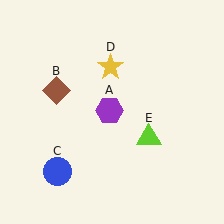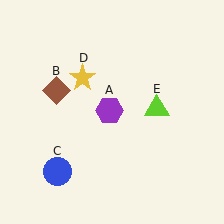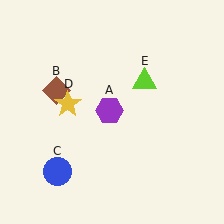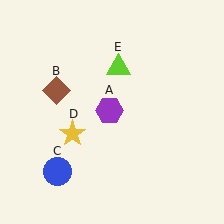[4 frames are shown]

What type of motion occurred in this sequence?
The yellow star (object D), lime triangle (object E) rotated counterclockwise around the center of the scene.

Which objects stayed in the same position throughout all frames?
Purple hexagon (object A) and brown diamond (object B) and blue circle (object C) remained stationary.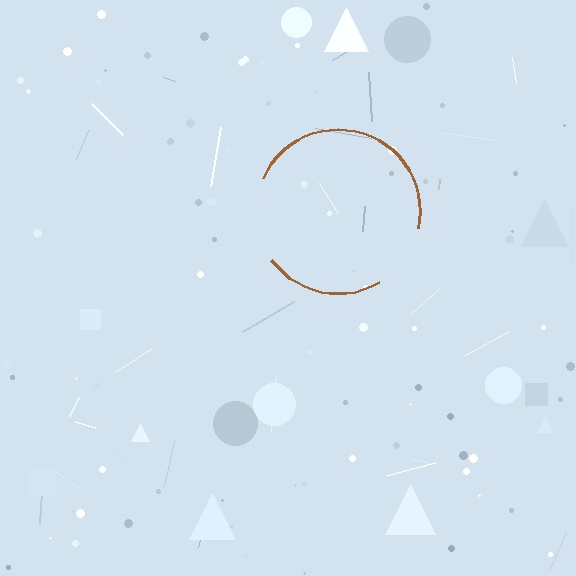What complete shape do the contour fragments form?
The contour fragments form a circle.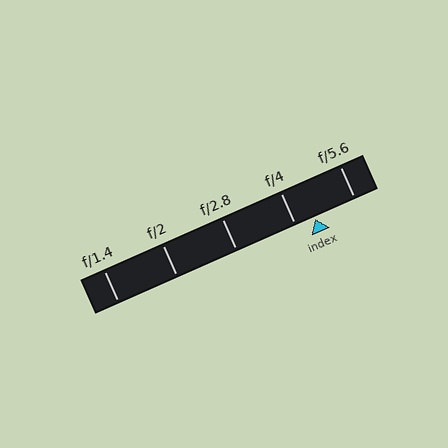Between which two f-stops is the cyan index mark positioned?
The index mark is between f/4 and f/5.6.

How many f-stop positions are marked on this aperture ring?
There are 5 f-stop positions marked.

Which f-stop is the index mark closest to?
The index mark is closest to f/4.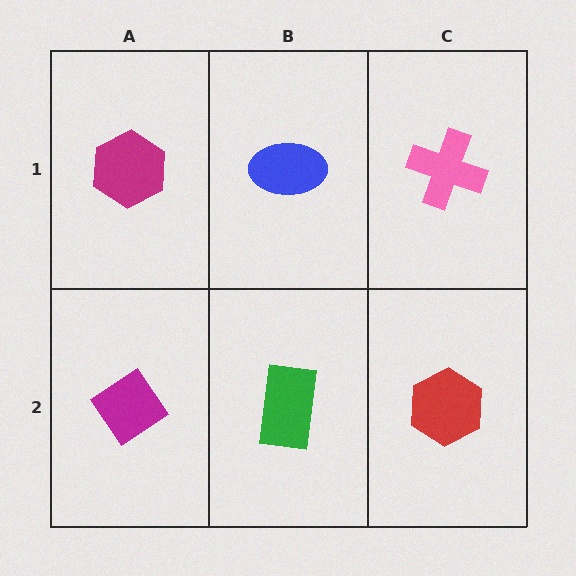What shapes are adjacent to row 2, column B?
A blue ellipse (row 1, column B), a magenta diamond (row 2, column A), a red hexagon (row 2, column C).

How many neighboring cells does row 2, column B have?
3.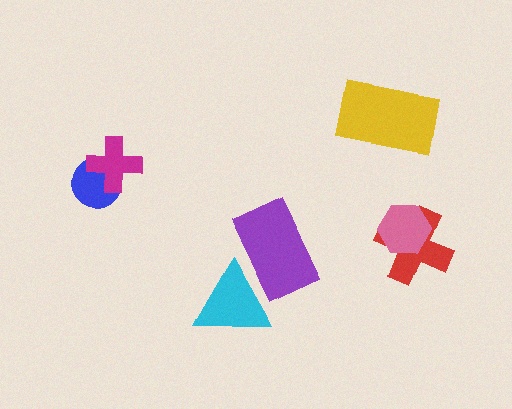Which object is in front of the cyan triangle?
The purple rectangle is in front of the cyan triangle.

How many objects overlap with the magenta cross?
1 object overlaps with the magenta cross.